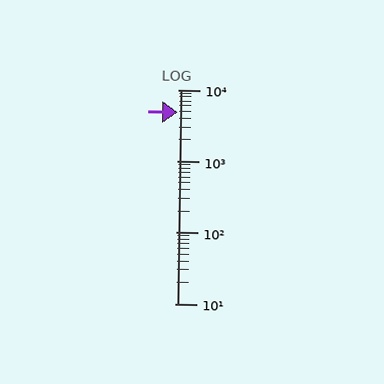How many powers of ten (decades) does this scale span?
The scale spans 3 decades, from 10 to 10000.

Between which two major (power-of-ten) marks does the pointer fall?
The pointer is between 1000 and 10000.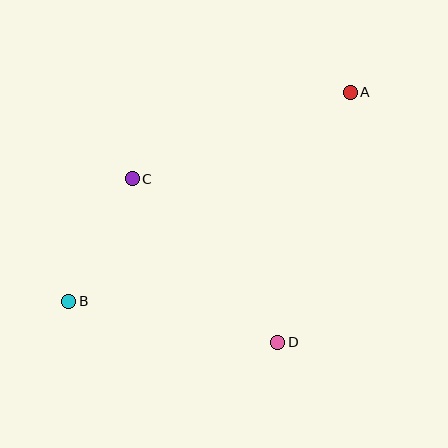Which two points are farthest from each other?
Points A and B are farthest from each other.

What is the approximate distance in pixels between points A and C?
The distance between A and C is approximately 235 pixels.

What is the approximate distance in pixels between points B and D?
The distance between B and D is approximately 213 pixels.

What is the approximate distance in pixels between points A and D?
The distance between A and D is approximately 260 pixels.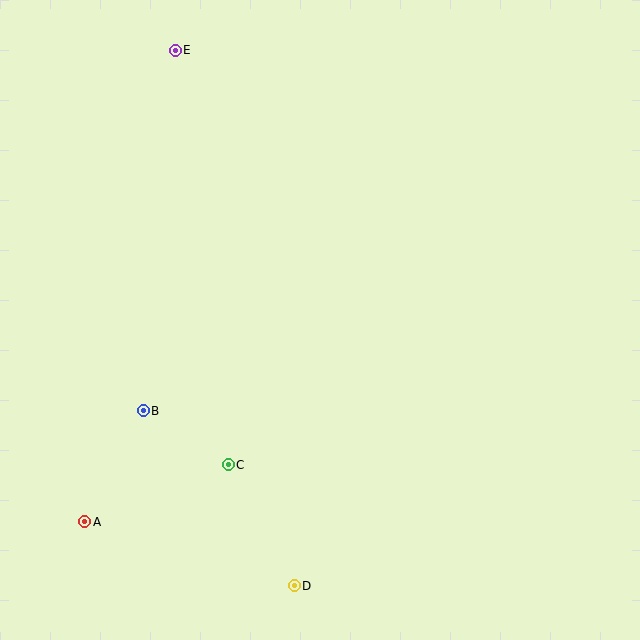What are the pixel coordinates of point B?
Point B is at (143, 411).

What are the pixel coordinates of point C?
Point C is at (228, 465).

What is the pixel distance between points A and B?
The distance between A and B is 126 pixels.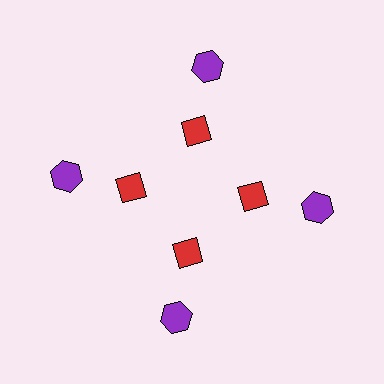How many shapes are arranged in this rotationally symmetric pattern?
There are 8 shapes, arranged in 4 groups of 2.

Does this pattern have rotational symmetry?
Yes, this pattern has 4-fold rotational symmetry. It looks the same after rotating 90 degrees around the center.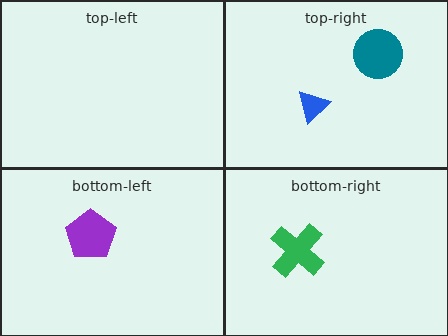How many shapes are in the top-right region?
2.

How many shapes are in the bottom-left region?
1.